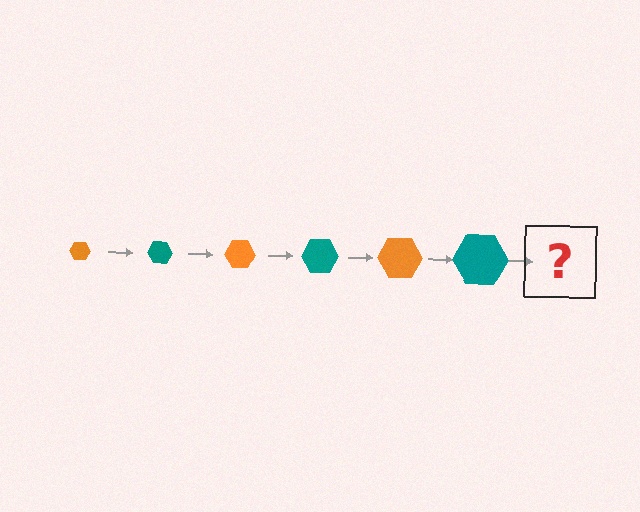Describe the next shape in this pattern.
It should be an orange hexagon, larger than the previous one.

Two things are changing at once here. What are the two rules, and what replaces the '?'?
The two rules are that the hexagon grows larger each step and the color cycles through orange and teal. The '?' should be an orange hexagon, larger than the previous one.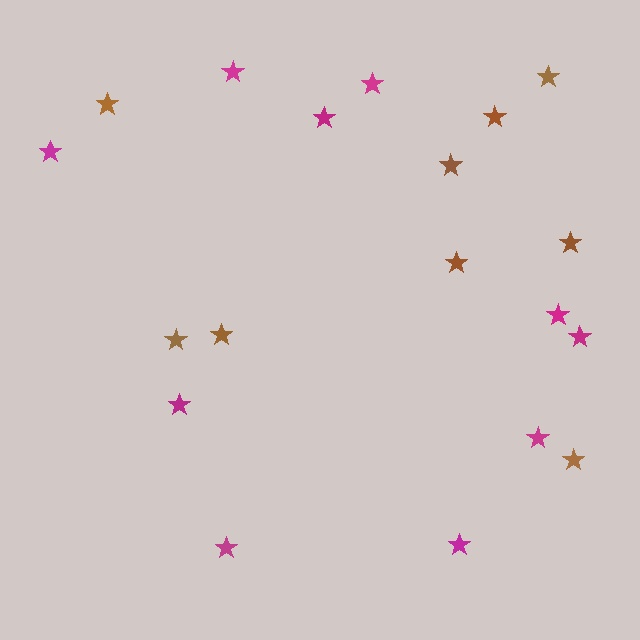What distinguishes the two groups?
There are 2 groups: one group of brown stars (9) and one group of magenta stars (10).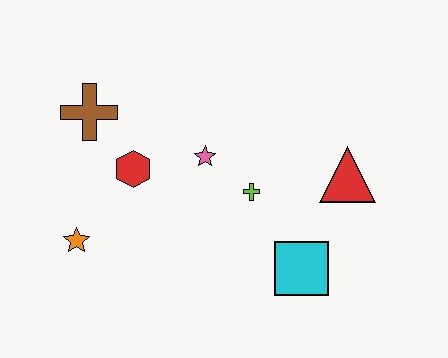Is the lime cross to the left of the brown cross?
No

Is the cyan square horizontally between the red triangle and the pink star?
Yes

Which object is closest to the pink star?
The lime cross is closest to the pink star.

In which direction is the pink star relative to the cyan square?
The pink star is above the cyan square.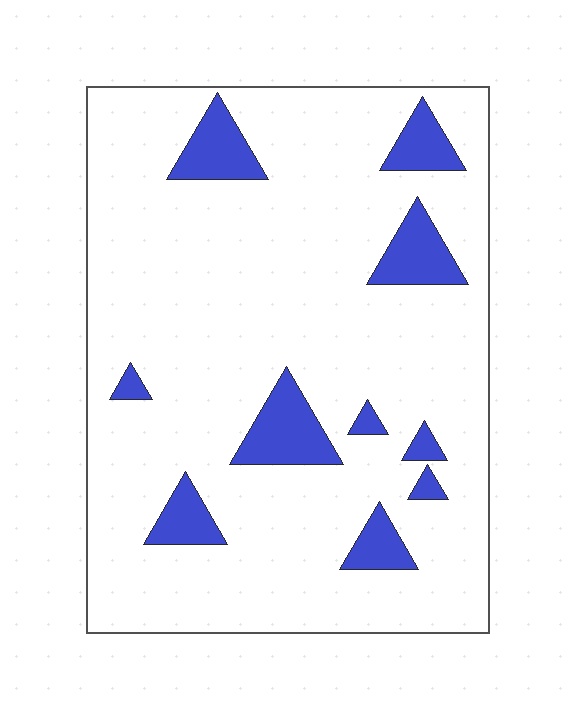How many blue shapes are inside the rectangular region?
10.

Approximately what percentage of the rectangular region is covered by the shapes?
Approximately 10%.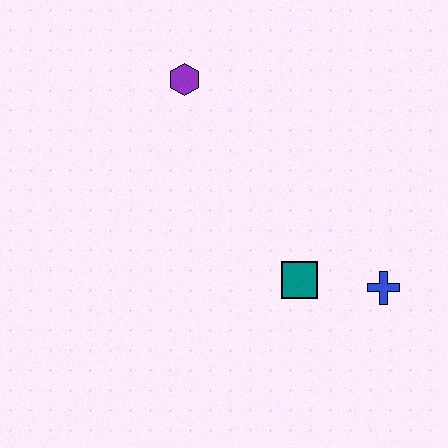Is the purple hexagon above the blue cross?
Yes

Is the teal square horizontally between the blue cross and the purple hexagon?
Yes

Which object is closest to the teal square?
The blue cross is closest to the teal square.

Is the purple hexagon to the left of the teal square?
Yes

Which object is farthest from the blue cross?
The purple hexagon is farthest from the blue cross.